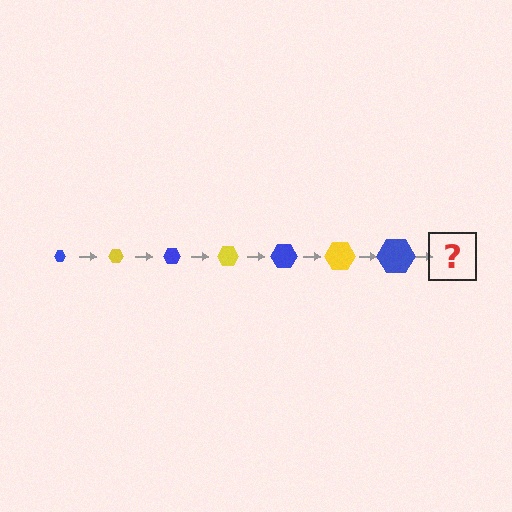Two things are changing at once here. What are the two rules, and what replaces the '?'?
The two rules are that the hexagon grows larger each step and the color cycles through blue and yellow. The '?' should be a yellow hexagon, larger than the previous one.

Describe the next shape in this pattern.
It should be a yellow hexagon, larger than the previous one.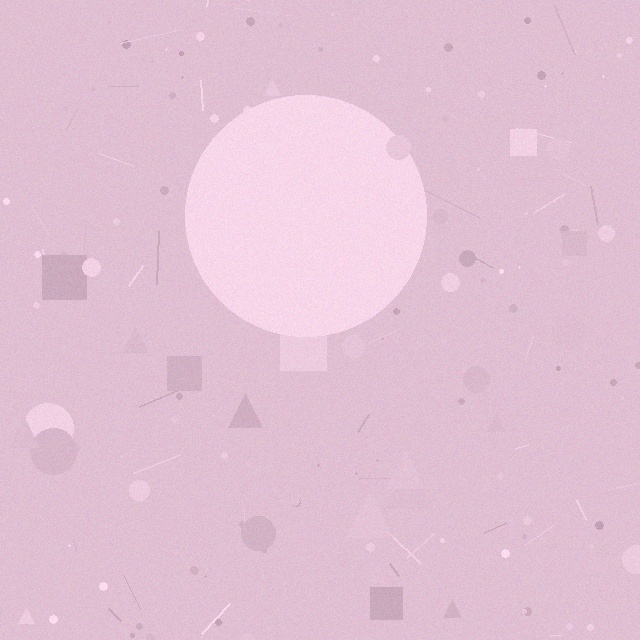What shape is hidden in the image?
A circle is hidden in the image.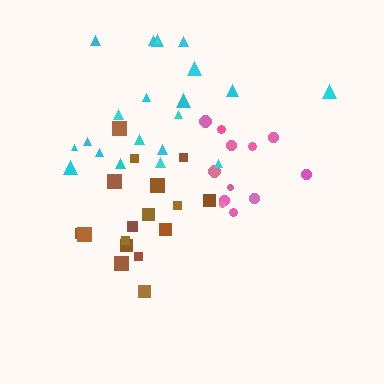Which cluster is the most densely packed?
Brown.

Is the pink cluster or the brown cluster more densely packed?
Brown.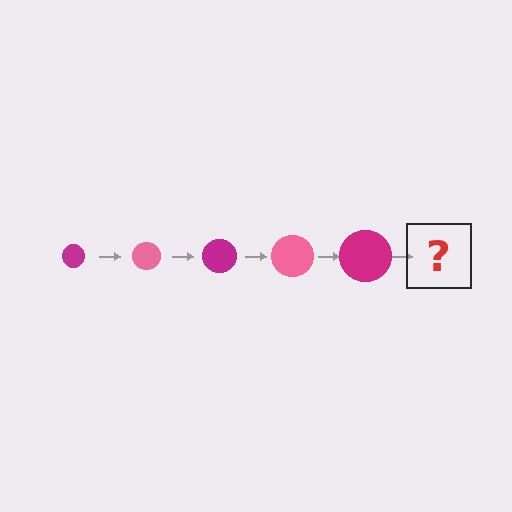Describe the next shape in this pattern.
It should be a pink circle, larger than the previous one.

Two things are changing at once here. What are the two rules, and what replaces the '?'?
The two rules are that the circle grows larger each step and the color cycles through magenta and pink. The '?' should be a pink circle, larger than the previous one.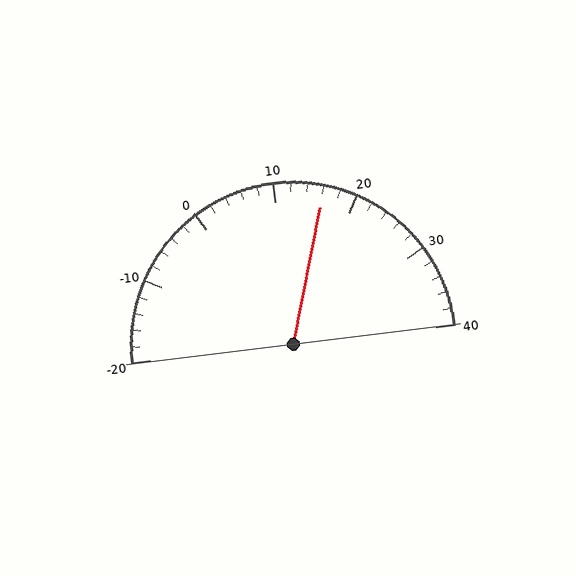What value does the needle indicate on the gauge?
The needle indicates approximately 16.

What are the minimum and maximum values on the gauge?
The gauge ranges from -20 to 40.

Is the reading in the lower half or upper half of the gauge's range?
The reading is in the upper half of the range (-20 to 40).